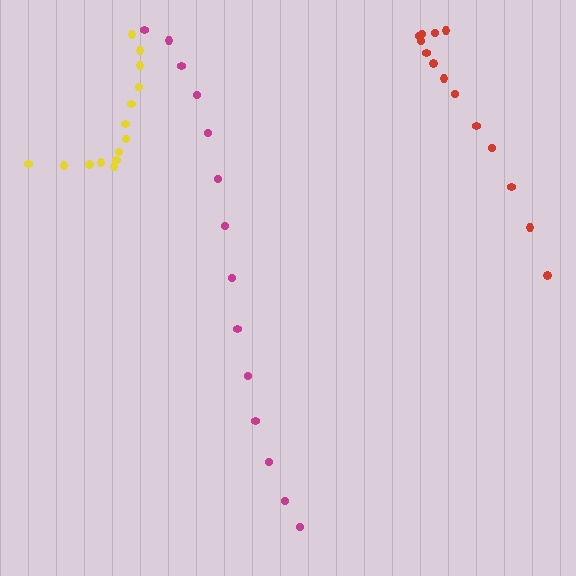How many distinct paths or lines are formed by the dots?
There are 3 distinct paths.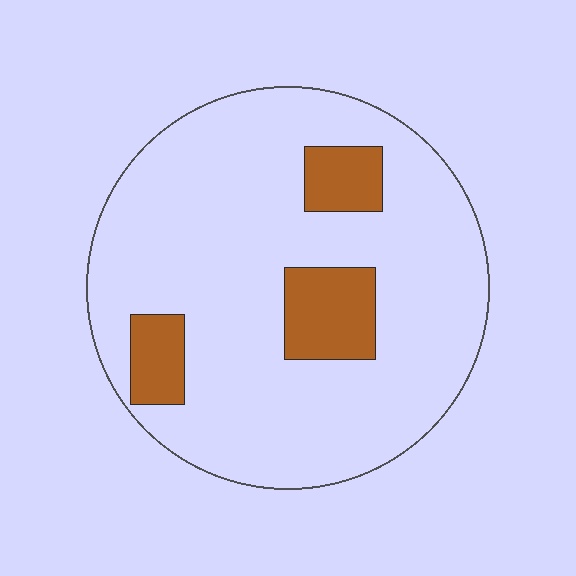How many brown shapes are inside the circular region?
3.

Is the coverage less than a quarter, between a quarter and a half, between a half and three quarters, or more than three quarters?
Less than a quarter.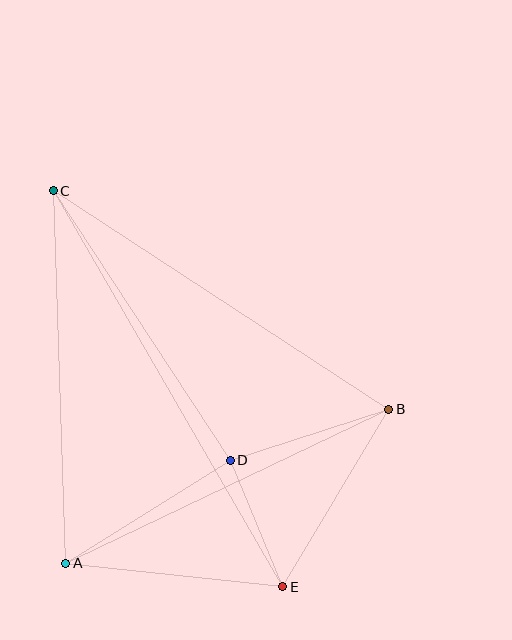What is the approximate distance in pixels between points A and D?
The distance between A and D is approximately 194 pixels.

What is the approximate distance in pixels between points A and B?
The distance between A and B is approximately 358 pixels.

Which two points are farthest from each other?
Points C and E are farthest from each other.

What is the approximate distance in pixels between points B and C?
The distance between B and C is approximately 401 pixels.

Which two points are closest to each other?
Points D and E are closest to each other.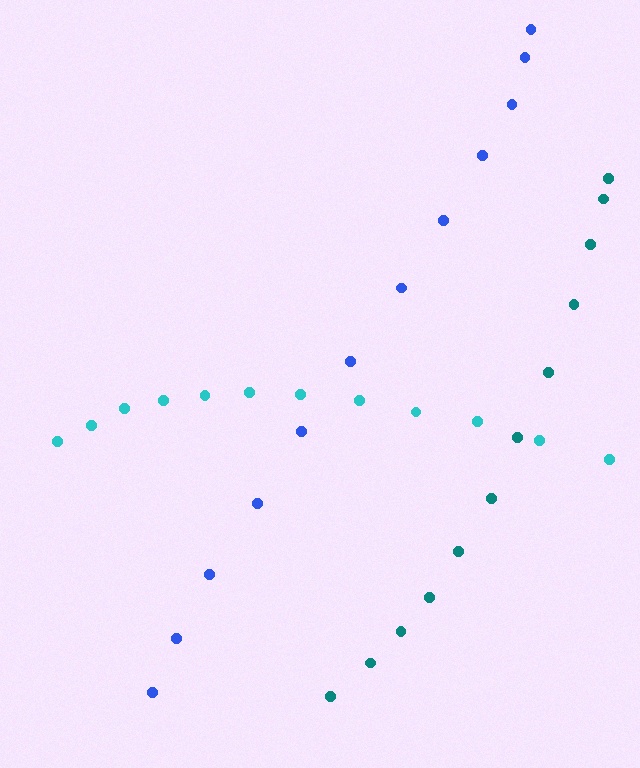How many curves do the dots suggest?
There are 3 distinct paths.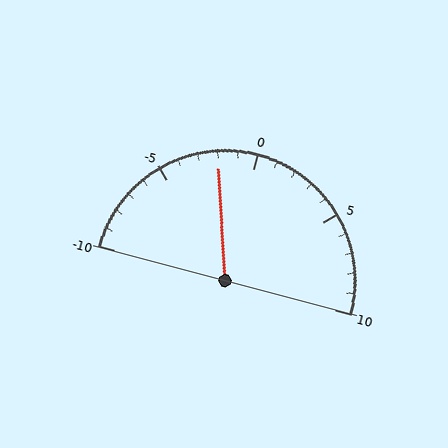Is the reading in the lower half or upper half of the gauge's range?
The reading is in the lower half of the range (-10 to 10).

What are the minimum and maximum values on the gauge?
The gauge ranges from -10 to 10.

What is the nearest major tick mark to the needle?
The nearest major tick mark is 0.